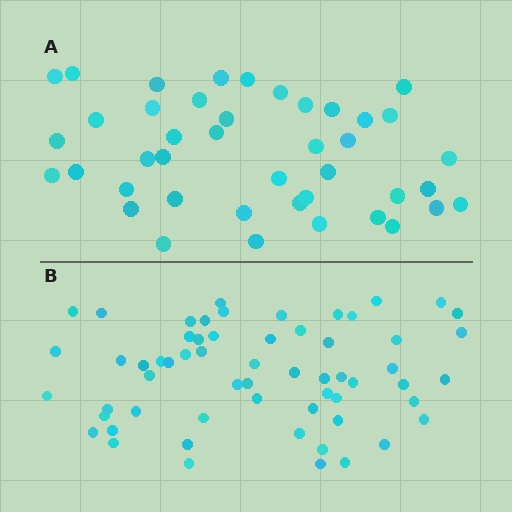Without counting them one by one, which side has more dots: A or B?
Region B (the bottom region) has more dots.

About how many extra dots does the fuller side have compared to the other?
Region B has approximately 20 more dots than region A.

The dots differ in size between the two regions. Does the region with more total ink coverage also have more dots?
No. Region A has more total ink coverage because its dots are larger, but region B actually contains more individual dots. Total area can be misleading — the number of items is what matters here.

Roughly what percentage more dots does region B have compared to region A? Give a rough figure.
About 45% more.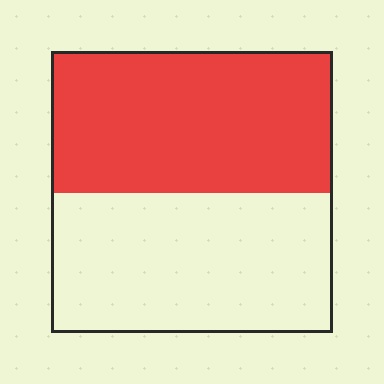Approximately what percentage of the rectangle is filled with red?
Approximately 50%.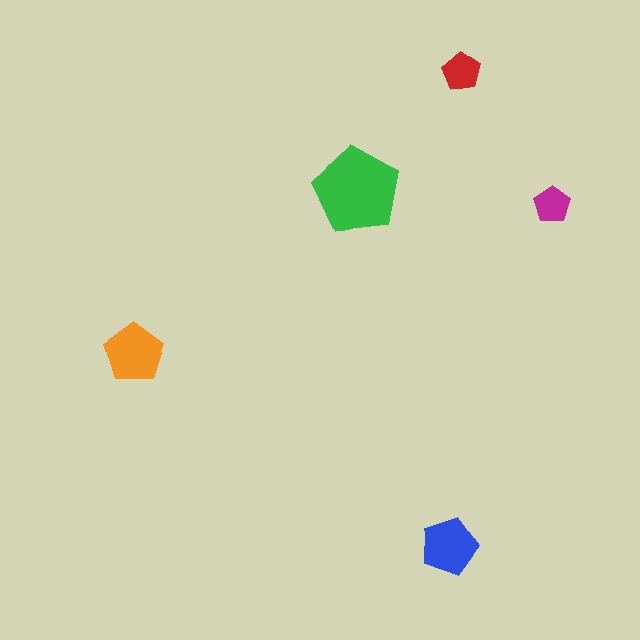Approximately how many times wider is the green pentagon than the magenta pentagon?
About 2.5 times wider.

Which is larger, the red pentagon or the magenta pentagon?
The red one.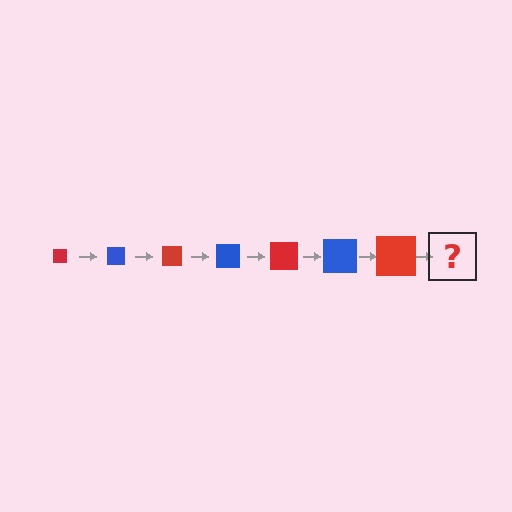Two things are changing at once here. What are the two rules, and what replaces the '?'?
The two rules are that the square grows larger each step and the color cycles through red and blue. The '?' should be a blue square, larger than the previous one.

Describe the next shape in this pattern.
It should be a blue square, larger than the previous one.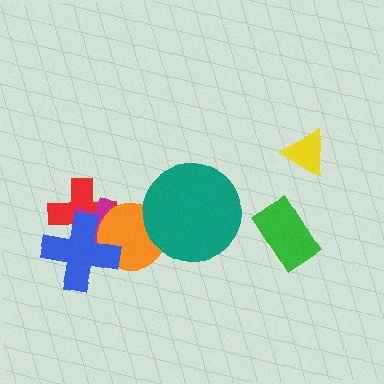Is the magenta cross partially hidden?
Yes, it is partially covered by another shape.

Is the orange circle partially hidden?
Yes, it is partially covered by another shape.